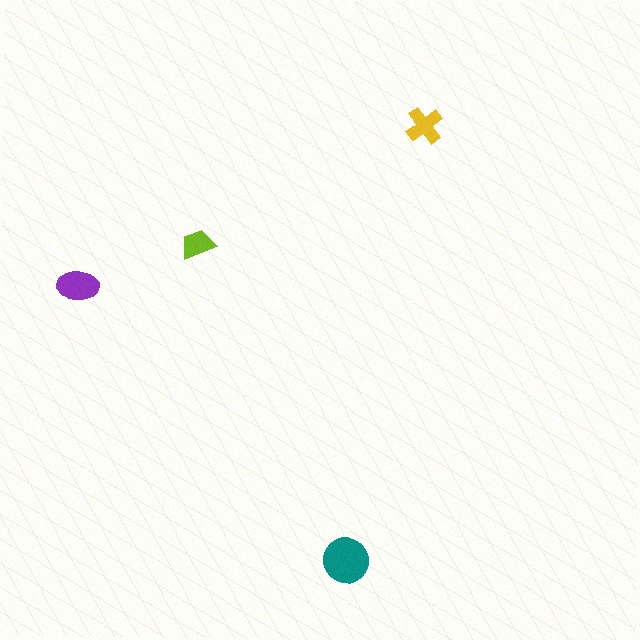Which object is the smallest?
The lime trapezoid.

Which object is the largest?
The teal circle.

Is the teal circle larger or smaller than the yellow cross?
Larger.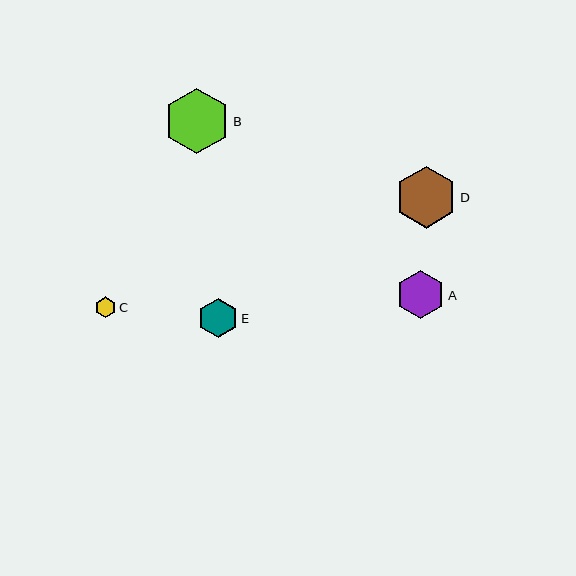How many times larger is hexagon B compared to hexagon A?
Hexagon B is approximately 1.4 times the size of hexagon A.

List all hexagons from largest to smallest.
From largest to smallest: B, D, A, E, C.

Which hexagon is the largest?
Hexagon B is the largest with a size of approximately 65 pixels.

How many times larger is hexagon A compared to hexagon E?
Hexagon A is approximately 1.2 times the size of hexagon E.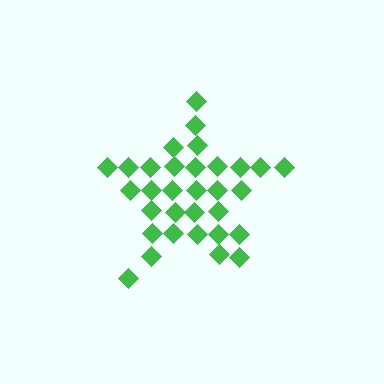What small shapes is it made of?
It is made of small diamonds.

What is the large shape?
The large shape is a star.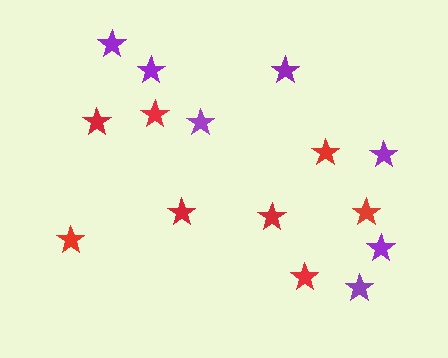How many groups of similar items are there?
There are 2 groups: one group of purple stars (7) and one group of red stars (8).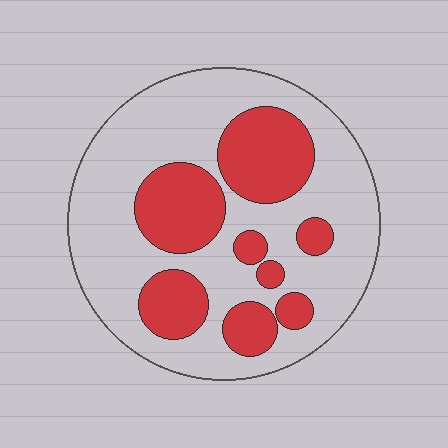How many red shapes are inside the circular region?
8.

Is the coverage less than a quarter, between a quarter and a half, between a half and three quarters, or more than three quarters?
Between a quarter and a half.